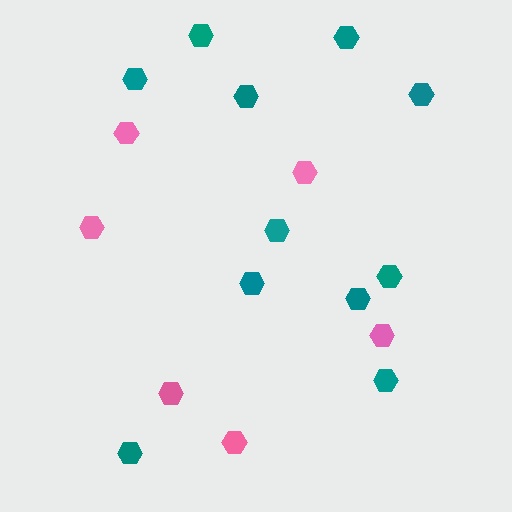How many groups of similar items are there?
There are 2 groups: one group of pink hexagons (6) and one group of teal hexagons (11).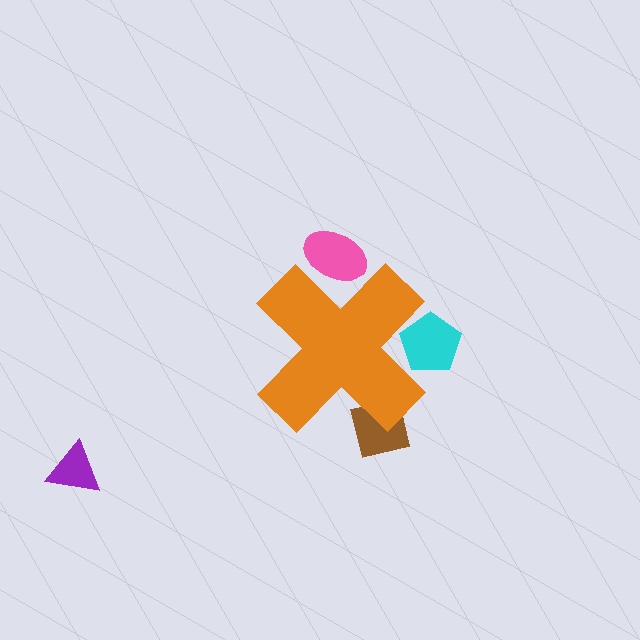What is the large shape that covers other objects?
An orange cross.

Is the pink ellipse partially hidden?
Yes, the pink ellipse is partially hidden behind the orange cross.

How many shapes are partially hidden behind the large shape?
3 shapes are partially hidden.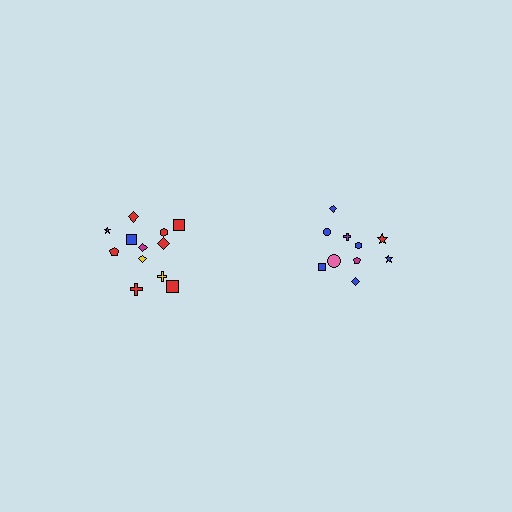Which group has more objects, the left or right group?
The left group.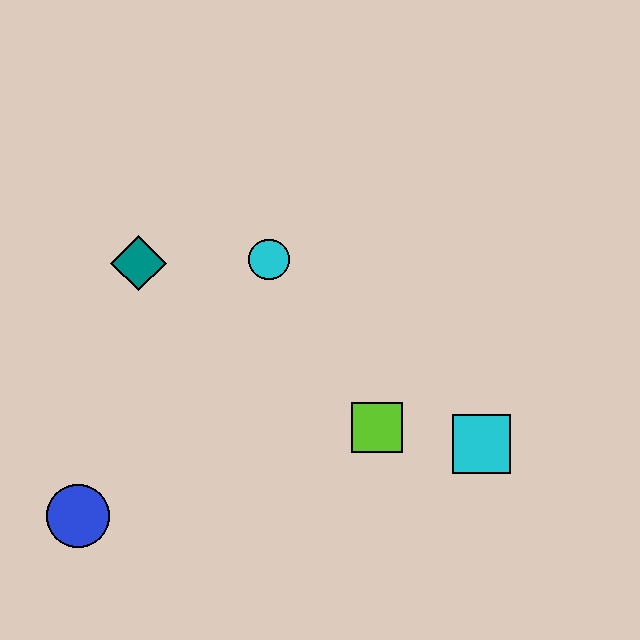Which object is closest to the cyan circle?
The teal diamond is closest to the cyan circle.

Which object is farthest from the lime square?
The blue circle is farthest from the lime square.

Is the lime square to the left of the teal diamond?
No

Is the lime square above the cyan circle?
No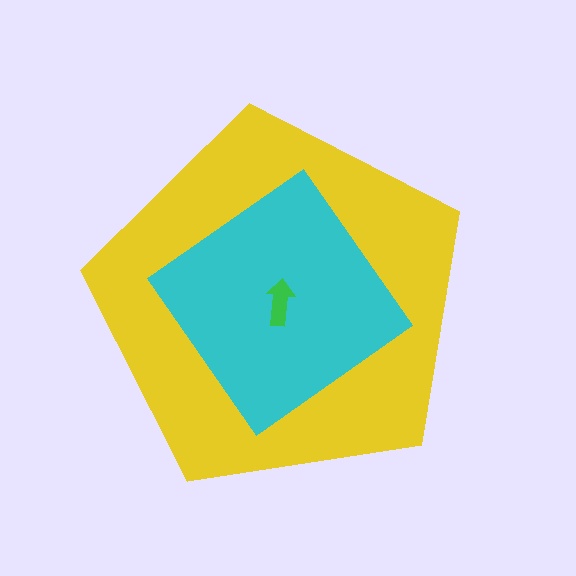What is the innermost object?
The green arrow.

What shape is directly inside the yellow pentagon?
The cyan diamond.